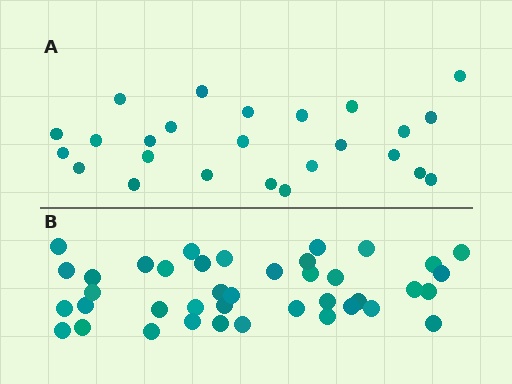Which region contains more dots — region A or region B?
Region B (the bottom region) has more dots.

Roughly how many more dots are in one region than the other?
Region B has approximately 15 more dots than region A.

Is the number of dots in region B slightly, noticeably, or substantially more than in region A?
Region B has substantially more. The ratio is roughly 1.6 to 1.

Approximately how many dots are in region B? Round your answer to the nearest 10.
About 40 dots.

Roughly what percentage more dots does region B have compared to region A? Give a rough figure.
About 60% more.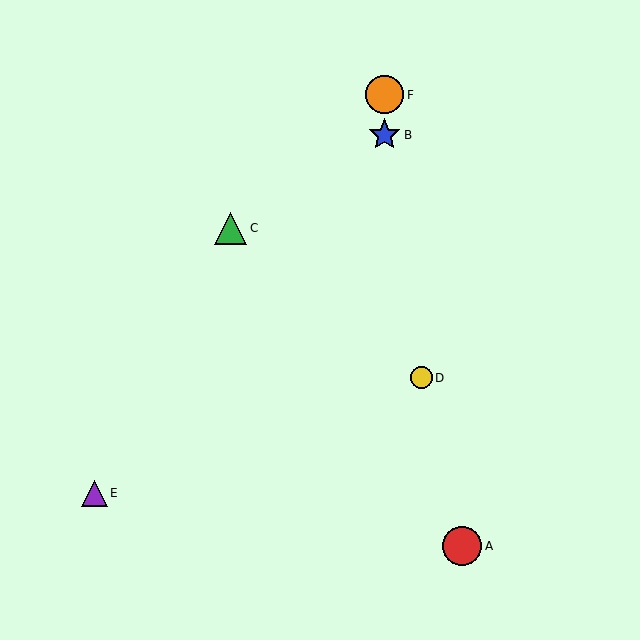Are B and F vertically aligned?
Yes, both are at x≈384.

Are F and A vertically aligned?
No, F is at x≈384 and A is at x≈462.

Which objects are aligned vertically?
Objects B, F are aligned vertically.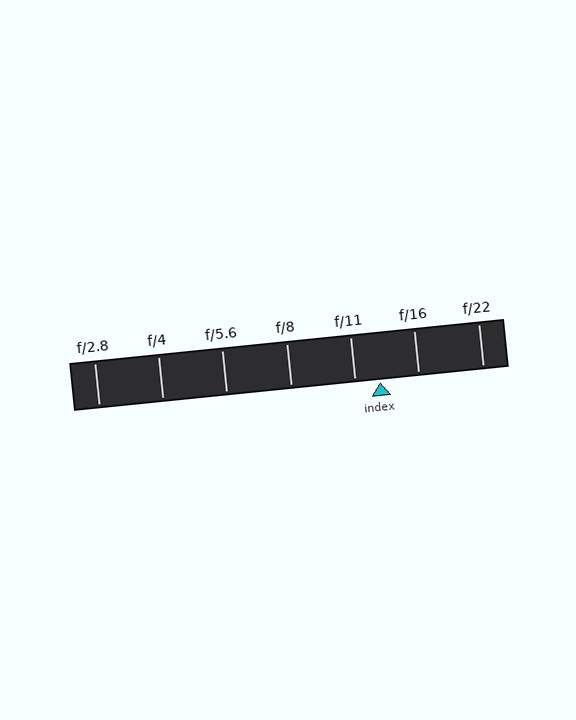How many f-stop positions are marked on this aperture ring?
There are 7 f-stop positions marked.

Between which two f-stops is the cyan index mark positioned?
The index mark is between f/11 and f/16.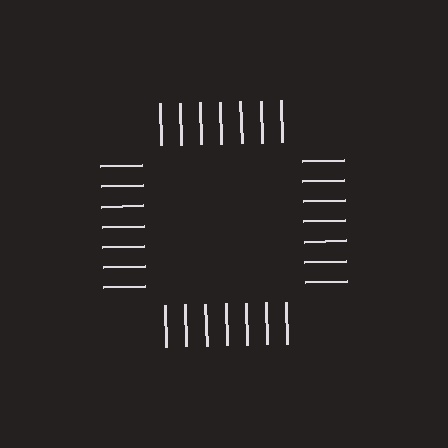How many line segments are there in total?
28 — 7 along each of the 4 edges.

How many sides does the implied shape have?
4 sides — the line-ends trace a square.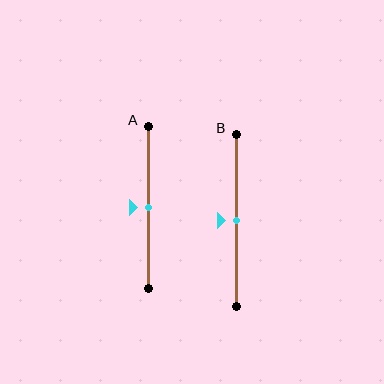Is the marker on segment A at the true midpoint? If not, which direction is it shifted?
Yes, the marker on segment A is at the true midpoint.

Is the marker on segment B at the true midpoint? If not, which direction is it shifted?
Yes, the marker on segment B is at the true midpoint.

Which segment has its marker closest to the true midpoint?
Segment A has its marker closest to the true midpoint.